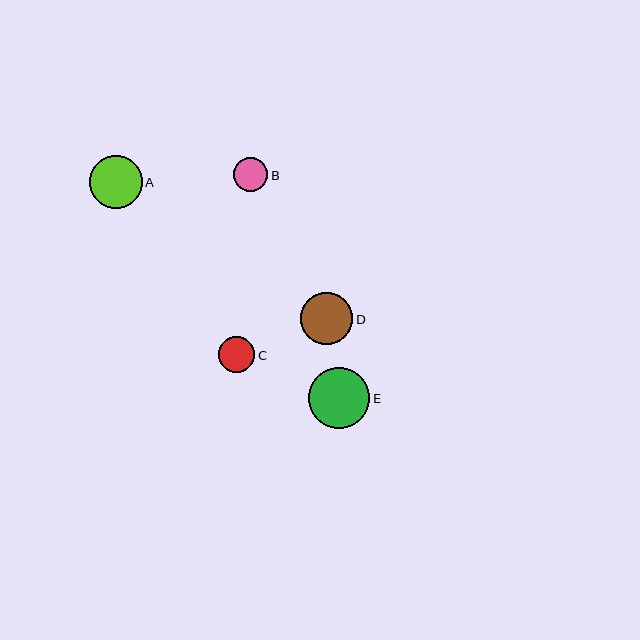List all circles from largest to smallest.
From largest to smallest: E, A, D, C, B.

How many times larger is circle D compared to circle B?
Circle D is approximately 1.5 times the size of circle B.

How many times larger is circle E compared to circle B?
Circle E is approximately 1.8 times the size of circle B.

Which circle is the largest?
Circle E is the largest with a size of approximately 61 pixels.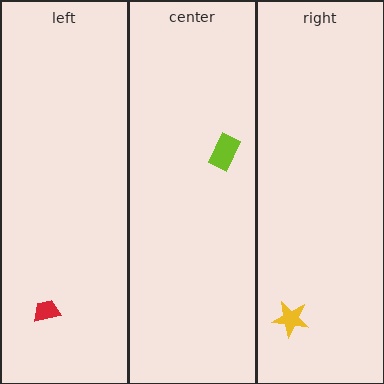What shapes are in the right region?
The yellow star.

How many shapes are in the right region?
1.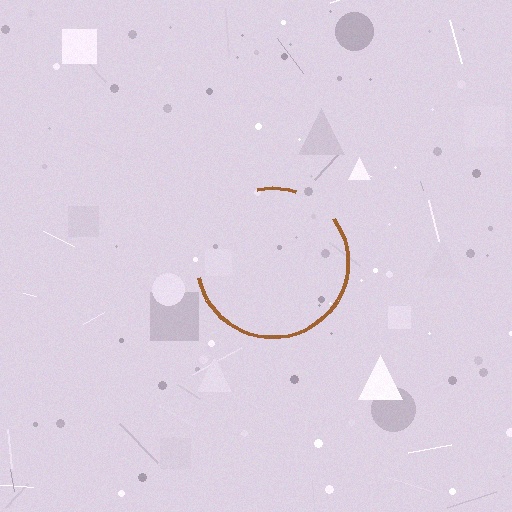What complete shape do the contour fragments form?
The contour fragments form a circle.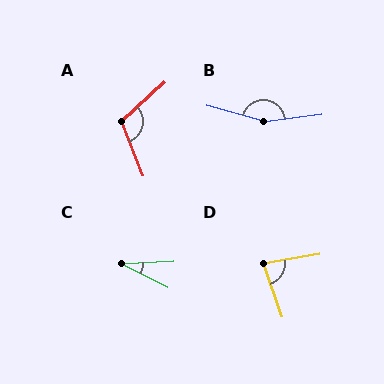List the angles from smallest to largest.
C (30°), D (80°), A (110°), B (158°).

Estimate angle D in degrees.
Approximately 80 degrees.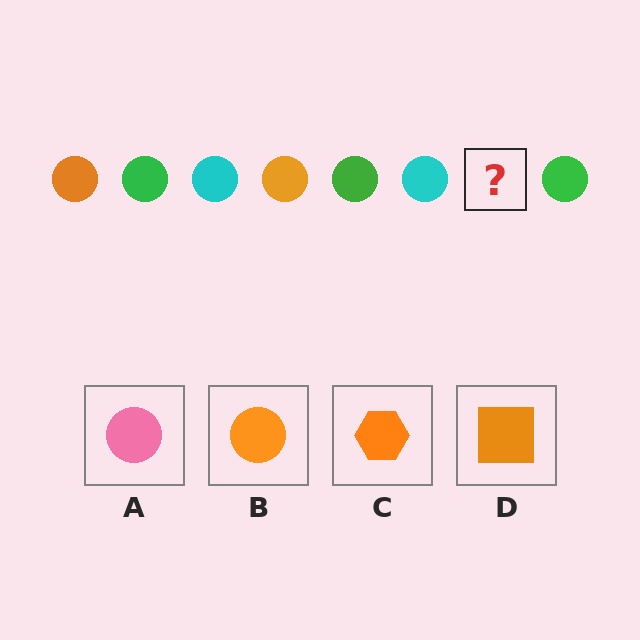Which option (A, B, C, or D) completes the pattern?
B.